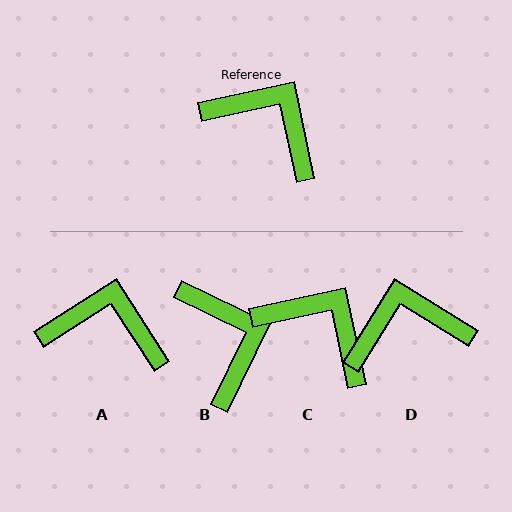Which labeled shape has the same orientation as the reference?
C.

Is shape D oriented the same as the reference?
No, it is off by about 46 degrees.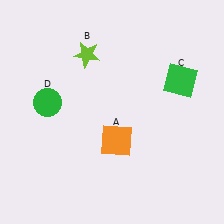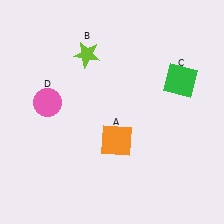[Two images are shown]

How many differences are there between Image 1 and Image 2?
There is 1 difference between the two images.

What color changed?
The circle (D) changed from green in Image 1 to pink in Image 2.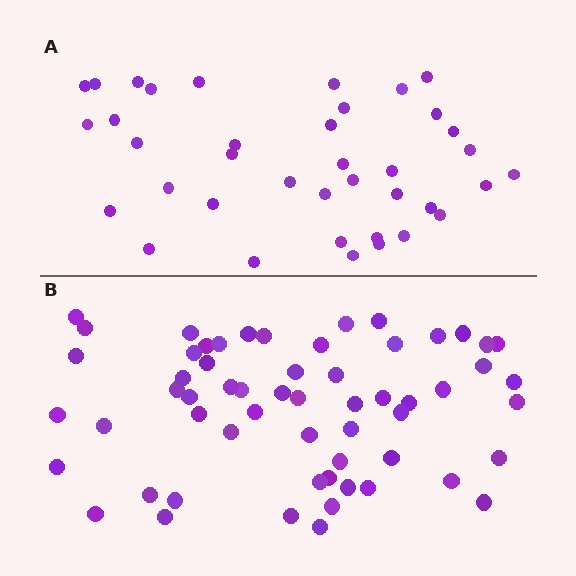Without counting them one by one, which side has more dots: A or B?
Region B (the bottom region) has more dots.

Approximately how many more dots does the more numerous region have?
Region B has approximately 20 more dots than region A.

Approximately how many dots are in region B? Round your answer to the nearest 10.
About 60 dots. (The exact count is 59, which rounds to 60.)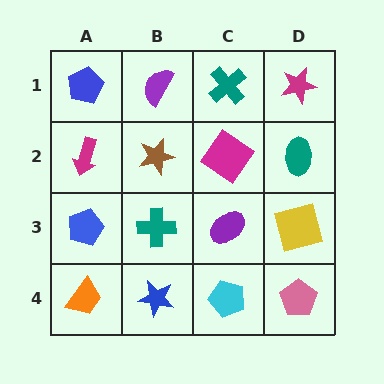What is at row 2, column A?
A magenta arrow.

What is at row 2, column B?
A brown star.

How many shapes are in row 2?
4 shapes.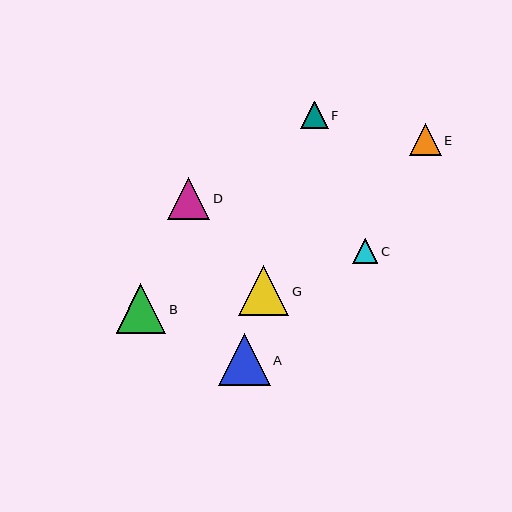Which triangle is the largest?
Triangle A is the largest with a size of approximately 51 pixels.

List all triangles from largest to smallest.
From largest to smallest: A, G, B, D, E, F, C.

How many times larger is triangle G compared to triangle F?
Triangle G is approximately 1.8 times the size of triangle F.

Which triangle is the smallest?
Triangle C is the smallest with a size of approximately 25 pixels.